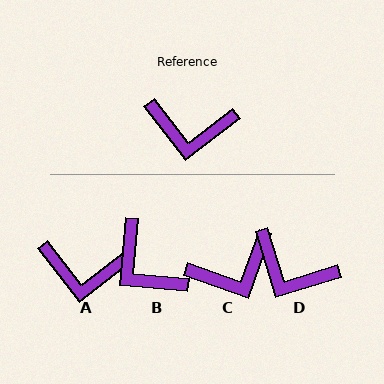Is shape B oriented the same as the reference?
No, it is off by about 42 degrees.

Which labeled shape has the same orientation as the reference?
A.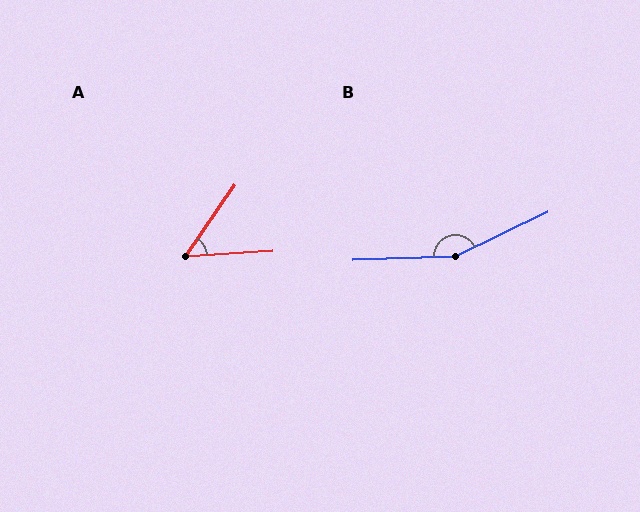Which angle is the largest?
B, at approximately 156 degrees.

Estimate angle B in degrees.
Approximately 156 degrees.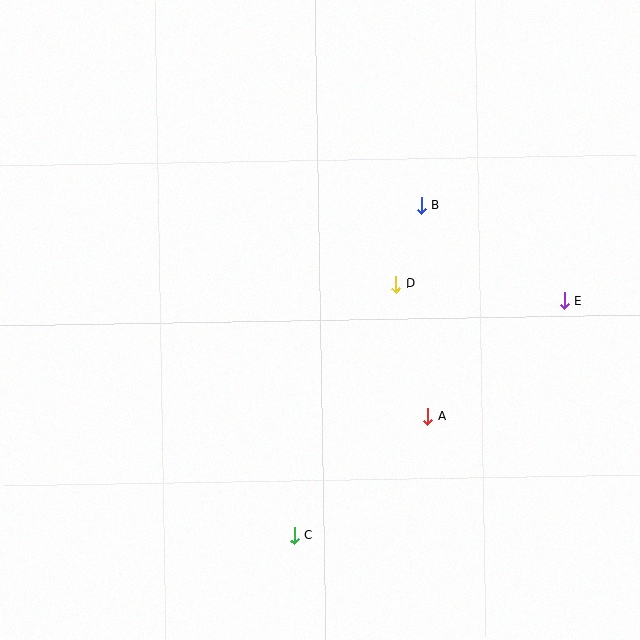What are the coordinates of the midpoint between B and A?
The midpoint between B and A is at (424, 311).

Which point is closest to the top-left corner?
Point B is closest to the top-left corner.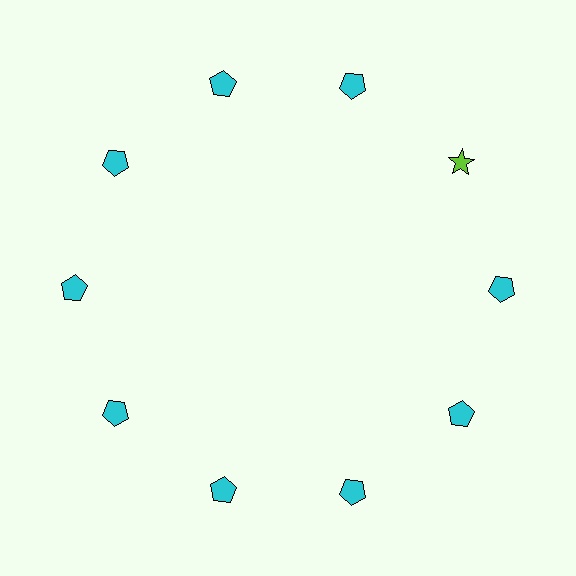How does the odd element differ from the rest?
It differs in both color (lime instead of cyan) and shape (star instead of pentagon).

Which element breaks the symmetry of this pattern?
The lime star at roughly the 2 o'clock position breaks the symmetry. All other shapes are cyan pentagons.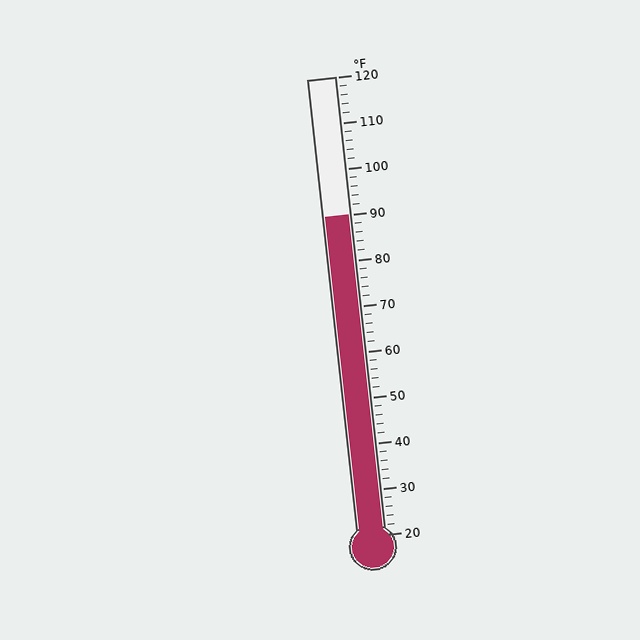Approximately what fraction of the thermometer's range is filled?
The thermometer is filled to approximately 70% of its range.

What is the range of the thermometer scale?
The thermometer scale ranges from 20°F to 120°F.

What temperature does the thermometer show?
The thermometer shows approximately 90°F.